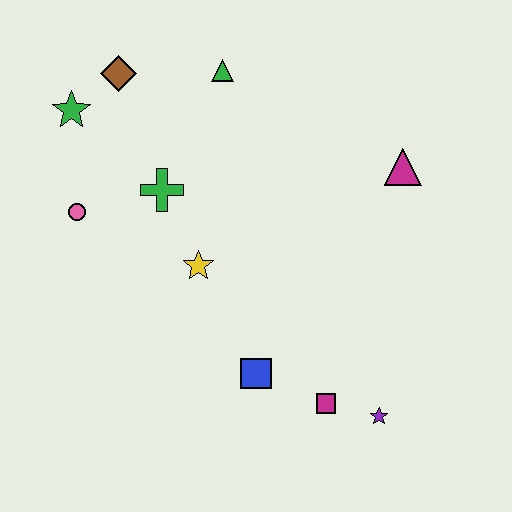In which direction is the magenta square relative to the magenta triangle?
The magenta square is below the magenta triangle.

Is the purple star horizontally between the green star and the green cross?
No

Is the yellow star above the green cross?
No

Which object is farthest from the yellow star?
The purple star is farthest from the yellow star.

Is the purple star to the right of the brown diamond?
Yes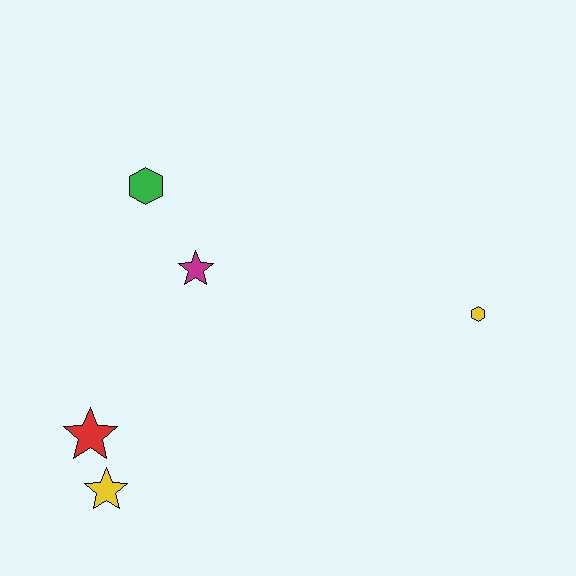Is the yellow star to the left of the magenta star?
Yes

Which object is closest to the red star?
The yellow star is closest to the red star.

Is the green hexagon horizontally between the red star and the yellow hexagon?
Yes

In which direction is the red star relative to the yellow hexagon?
The red star is to the left of the yellow hexagon.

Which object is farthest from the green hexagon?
The yellow hexagon is farthest from the green hexagon.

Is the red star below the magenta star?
Yes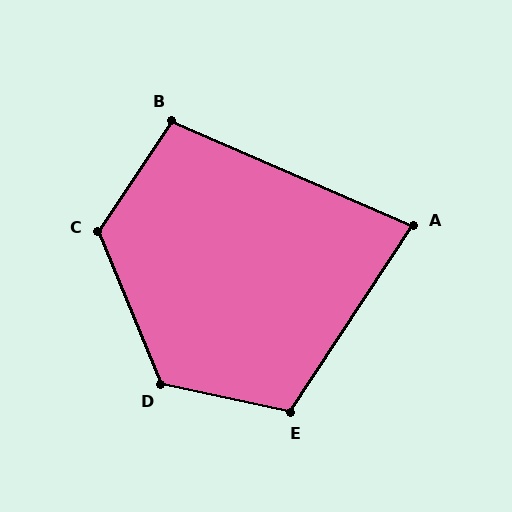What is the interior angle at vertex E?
Approximately 111 degrees (obtuse).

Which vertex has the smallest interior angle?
A, at approximately 80 degrees.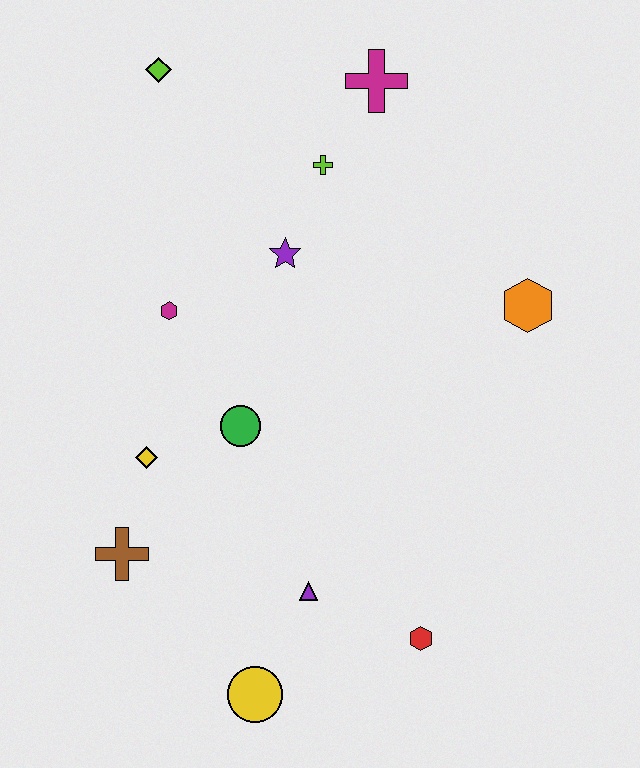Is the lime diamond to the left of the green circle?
Yes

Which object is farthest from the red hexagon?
The lime diamond is farthest from the red hexagon.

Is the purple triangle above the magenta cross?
No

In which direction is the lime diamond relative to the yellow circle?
The lime diamond is above the yellow circle.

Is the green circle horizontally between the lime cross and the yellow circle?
No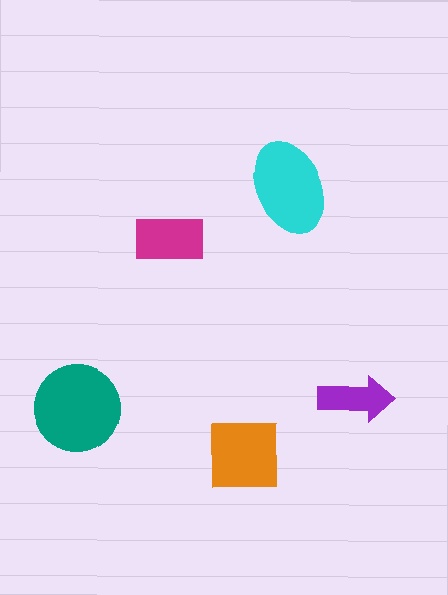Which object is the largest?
The teal circle.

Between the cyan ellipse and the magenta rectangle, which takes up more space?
The cyan ellipse.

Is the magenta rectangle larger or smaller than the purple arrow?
Larger.